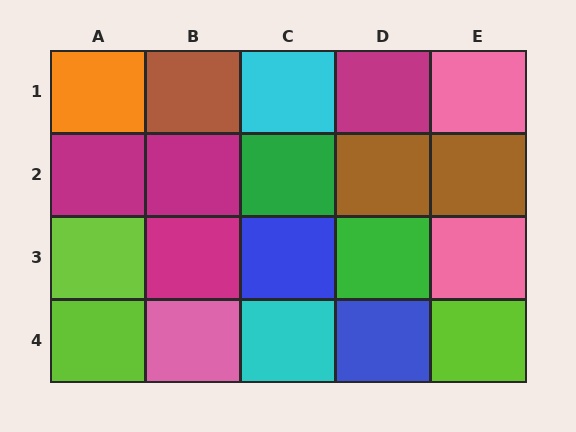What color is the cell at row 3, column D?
Green.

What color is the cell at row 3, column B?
Magenta.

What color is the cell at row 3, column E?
Pink.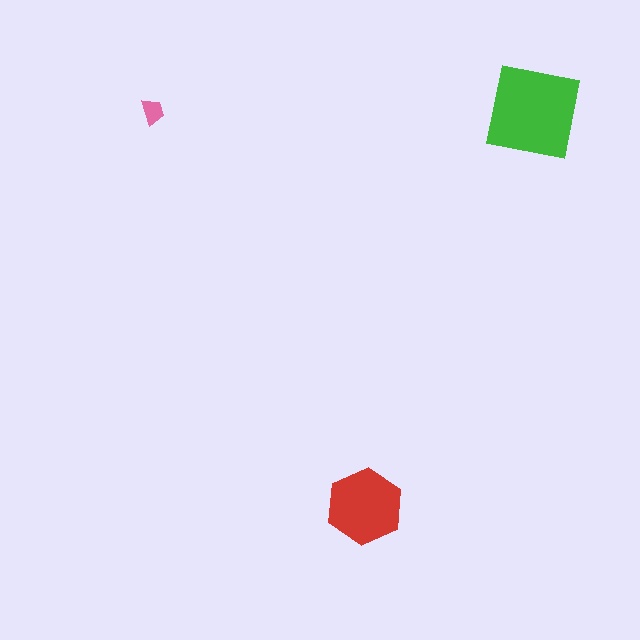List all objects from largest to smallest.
The green square, the red hexagon, the pink trapezoid.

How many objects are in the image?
There are 3 objects in the image.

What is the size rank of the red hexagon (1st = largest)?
2nd.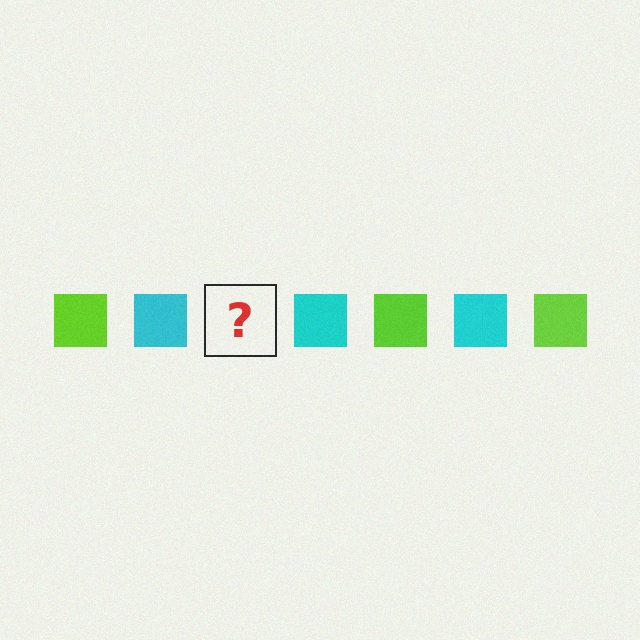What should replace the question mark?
The question mark should be replaced with a lime square.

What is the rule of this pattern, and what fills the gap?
The rule is that the pattern cycles through lime, cyan squares. The gap should be filled with a lime square.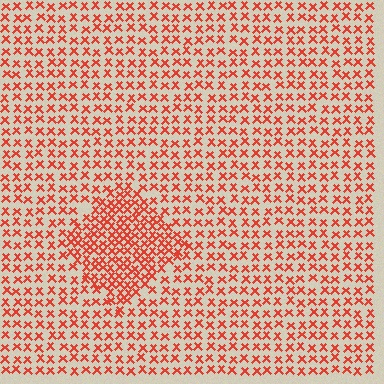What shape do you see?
I see a diamond.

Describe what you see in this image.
The image contains small red elements arranged at two different densities. A diamond-shaped region is visible where the elements are more densely packed than the surrounding area.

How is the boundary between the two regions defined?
The boundary is defined by a change in element density (approximately 1.9x ratio). All elements are the same color, size, and shape.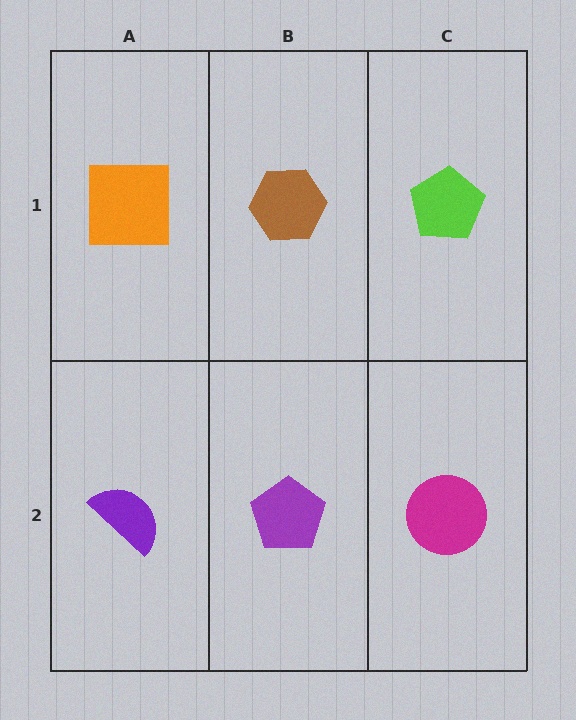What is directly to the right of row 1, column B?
A lime pentagon.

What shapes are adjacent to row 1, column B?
A purple pentagon (row 2, column B), an orange square (row 1, column A), a lime pentagon (row 1, column C).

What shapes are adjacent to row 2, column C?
A lime pentagon (row 1, column C), a purple pentagon (row 2, column B).